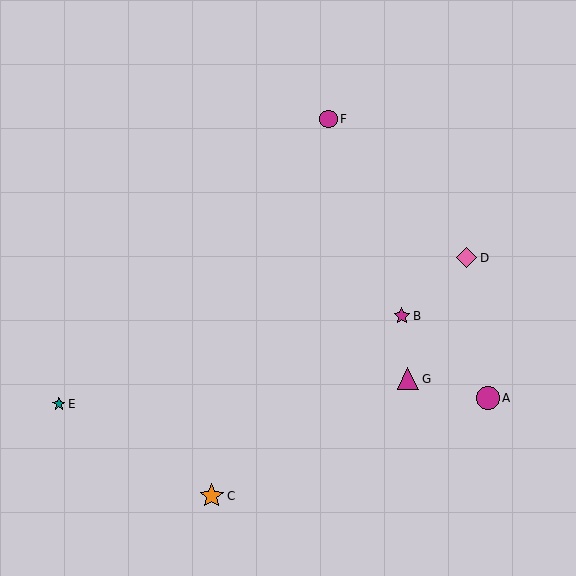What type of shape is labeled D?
Shape D is a pink diamond.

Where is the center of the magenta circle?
The center of the magenta circle is at (488, 398).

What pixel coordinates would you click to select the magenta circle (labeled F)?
Click at (329, 119) to select the magenta circle F.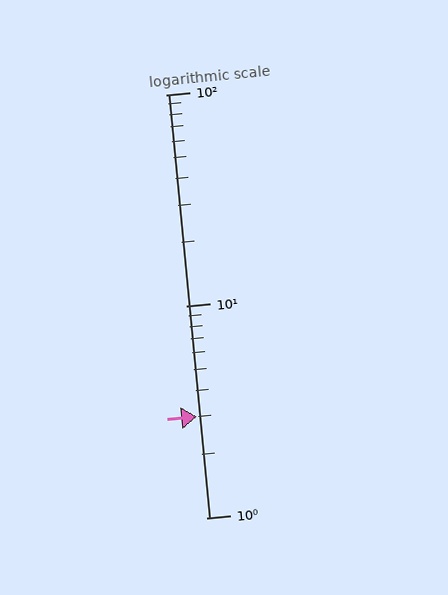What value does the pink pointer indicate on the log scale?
The pointer indicates approximately 3.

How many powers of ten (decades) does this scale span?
The scale spans 2 decades, from 1 to 100.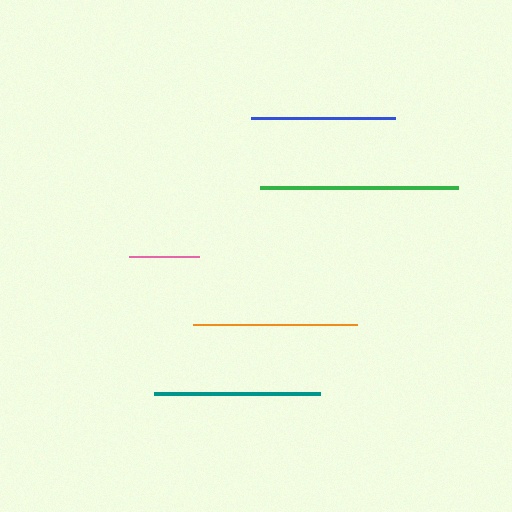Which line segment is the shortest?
The pink line is the shortest at approximately 70 pixels.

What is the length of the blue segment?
The blue segment is approximately 144 pixels long.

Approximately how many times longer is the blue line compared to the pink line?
The blue line is approximately 2.1 times the length of the pink line.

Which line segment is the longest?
The green line is the longest at approximately 198 pixels.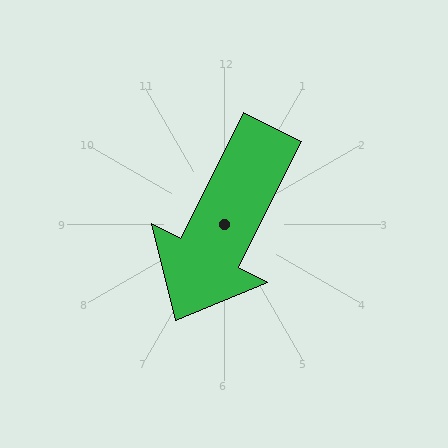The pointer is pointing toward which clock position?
Roughly 7 o'clock.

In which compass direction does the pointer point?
Southwest.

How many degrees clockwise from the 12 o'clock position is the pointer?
Approximately 207 degrees.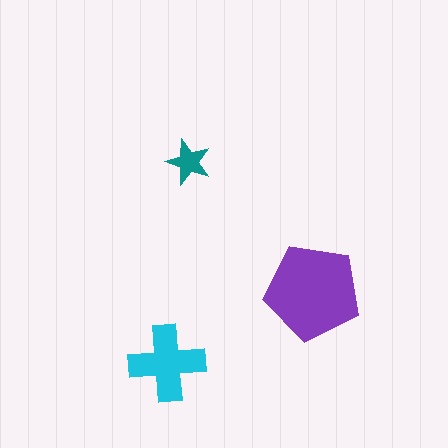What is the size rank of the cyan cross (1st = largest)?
2nd.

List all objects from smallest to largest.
The teal star, the cyan cross, the purple pentagon.